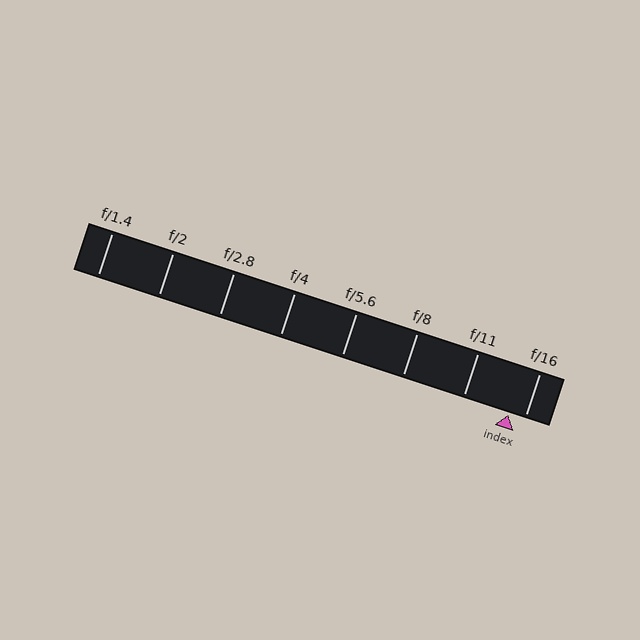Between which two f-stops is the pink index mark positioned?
The index mark is between f/11 and f/16.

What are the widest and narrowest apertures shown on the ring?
The widest aperture shown is f/1.4 and the narrowest is f/16.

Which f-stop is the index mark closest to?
The index mark is closest to f/16.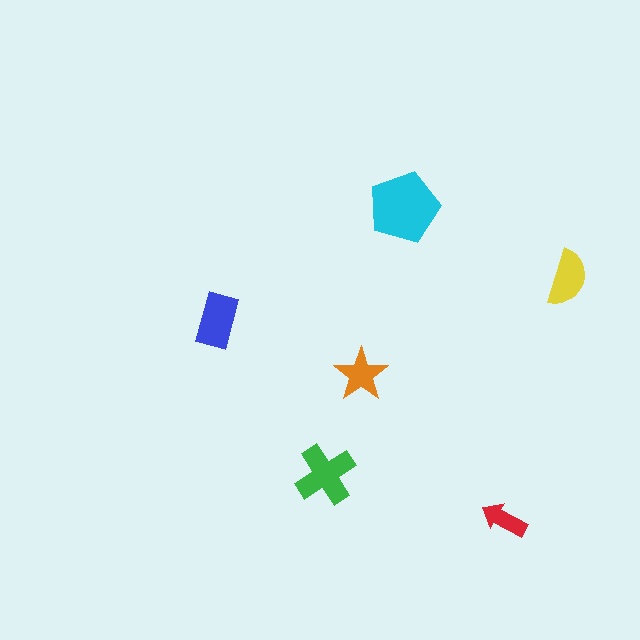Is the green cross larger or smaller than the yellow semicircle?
Larger.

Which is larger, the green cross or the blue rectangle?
The green cross.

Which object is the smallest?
The red arrow.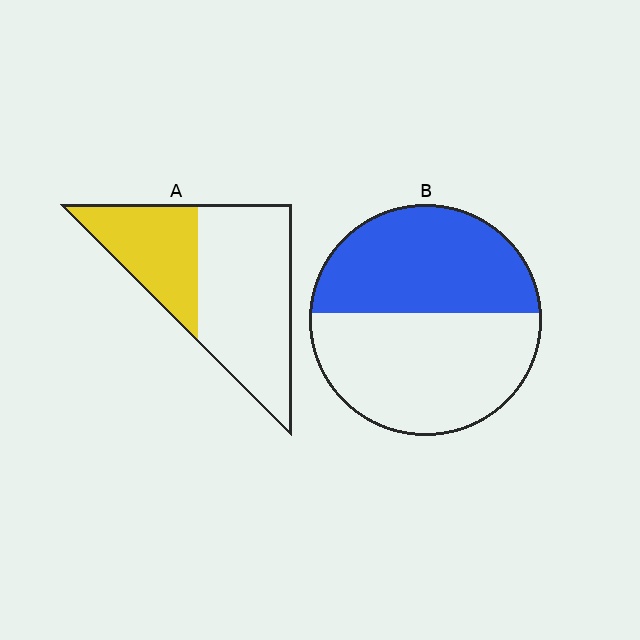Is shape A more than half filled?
No.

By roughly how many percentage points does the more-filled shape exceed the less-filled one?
By roughly 10 percentage points (B over A).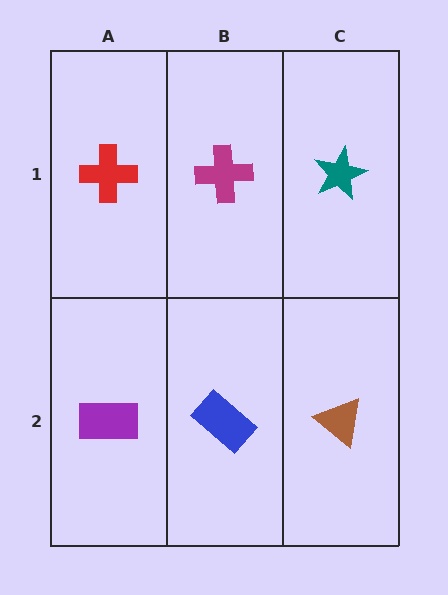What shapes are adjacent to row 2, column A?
A red cross (row 1, column A), a blue rectangle (row 2, column B).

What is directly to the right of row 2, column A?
A blue rectangle.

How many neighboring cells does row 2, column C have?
2.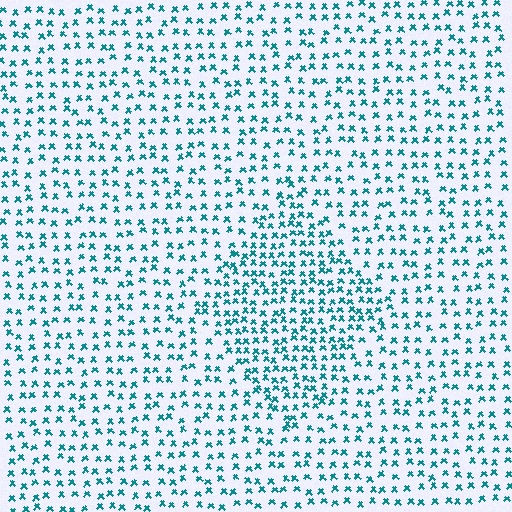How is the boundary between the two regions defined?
The boundary is defined by a change in element density (approximately 1.7x ratio). All elements are the same color, size, and shape.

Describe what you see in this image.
The image contains small teal elements arranged at two different densities. A diamond-shaped region is visible where the elements are more densely packed than the surrounding area.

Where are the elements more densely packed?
The elements are more densely packed inside the diamond boundary.